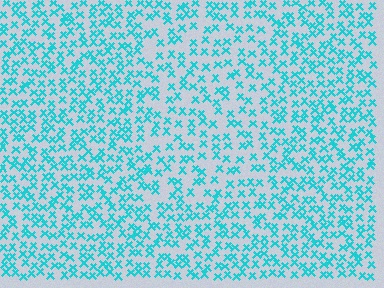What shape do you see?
I see a rectangle.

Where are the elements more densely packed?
The elements are more densely packed outside the rectangle boundary.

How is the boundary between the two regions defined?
The boundary is defined by a change in element density (approximately 1.5x ratio). All elements are the same color, size, and shape.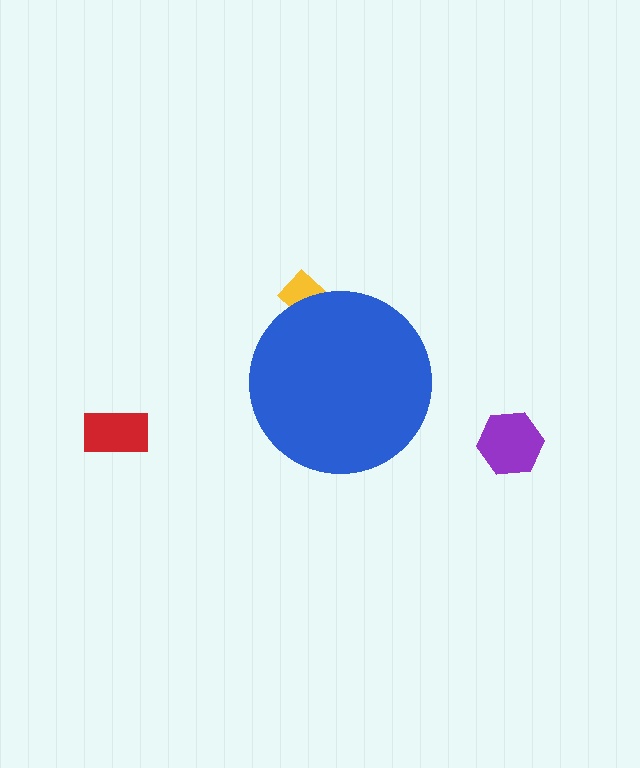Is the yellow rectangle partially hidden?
Yes, the yellow rectangle is partially hidden behind the blue circle.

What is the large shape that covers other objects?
A blue circle.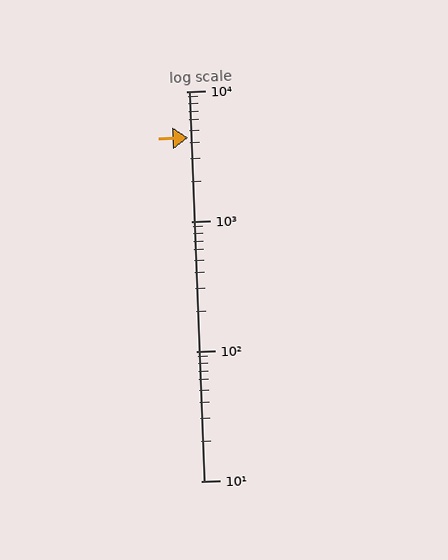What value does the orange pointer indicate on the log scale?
The pointer indicates approximately 4400.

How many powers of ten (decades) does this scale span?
The scale spans 3 decades, from 10 to 10000.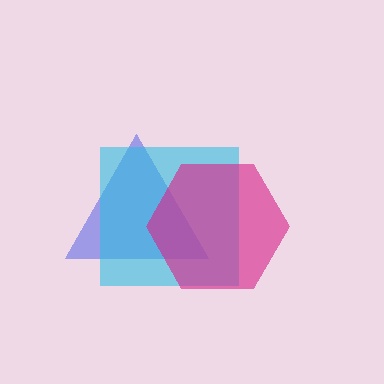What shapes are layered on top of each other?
The layered shapes are: a blue triangle, a cyan square, a magenta hexagon.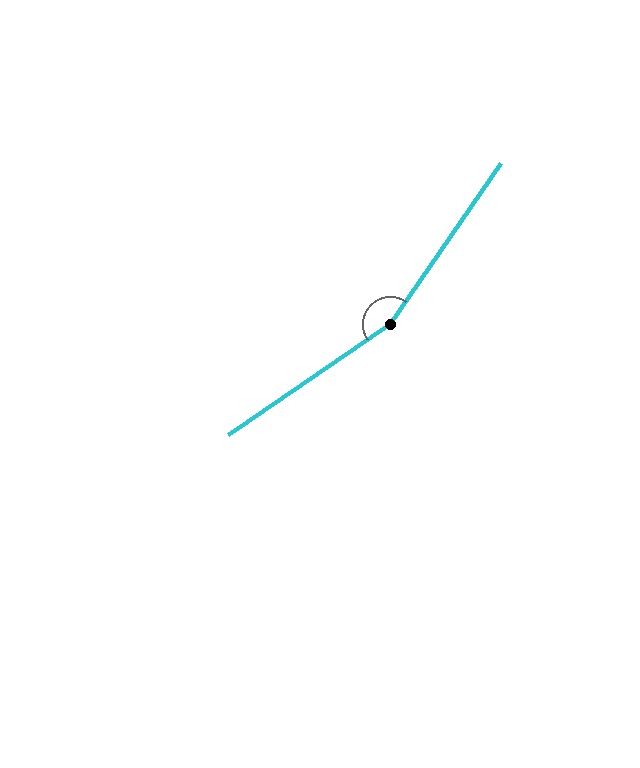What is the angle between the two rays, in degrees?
Approximately 159 degrees.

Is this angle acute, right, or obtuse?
It is obtuse.